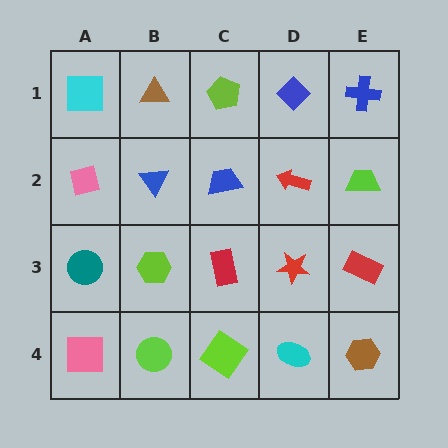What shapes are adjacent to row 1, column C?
A blue trapezoid (row 2, column C), a brown triangle (row 1, column B), a blue diamond (row 1, column D).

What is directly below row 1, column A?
A pink square.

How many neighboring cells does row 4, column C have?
3.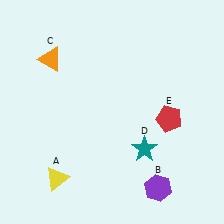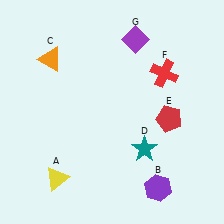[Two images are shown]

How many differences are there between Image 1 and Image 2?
There are 2 differences between the two images.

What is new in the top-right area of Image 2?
A red cross (F) was added in the top-right area of Image 2.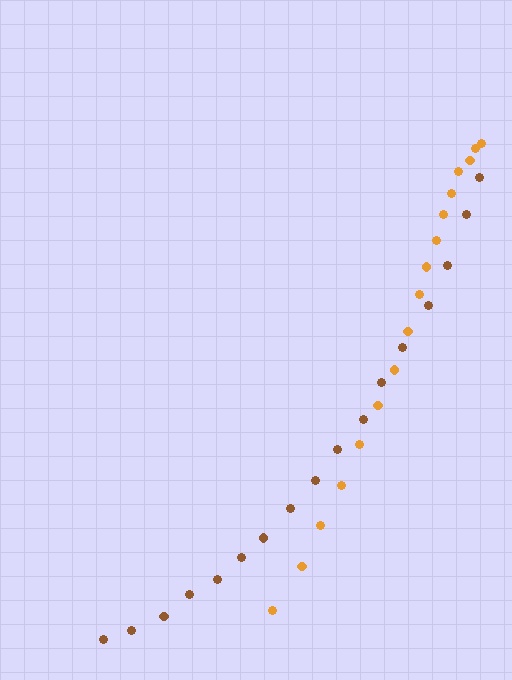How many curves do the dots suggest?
There are 2 distinct paths.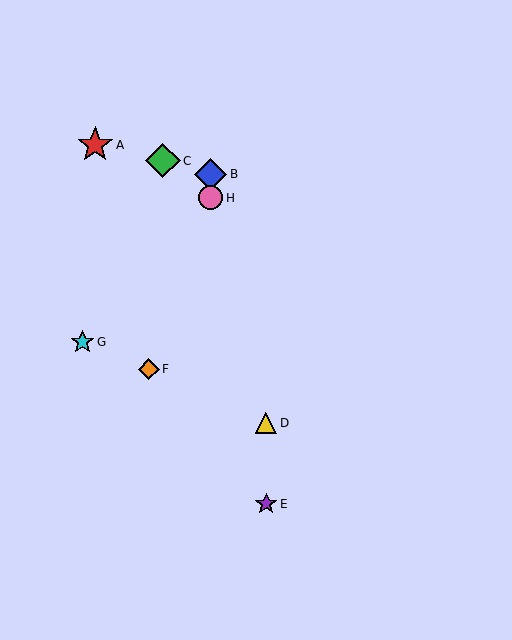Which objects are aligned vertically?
Objects B, H are aligned vertically.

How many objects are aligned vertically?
2 objects (B, H) are aligned vertically.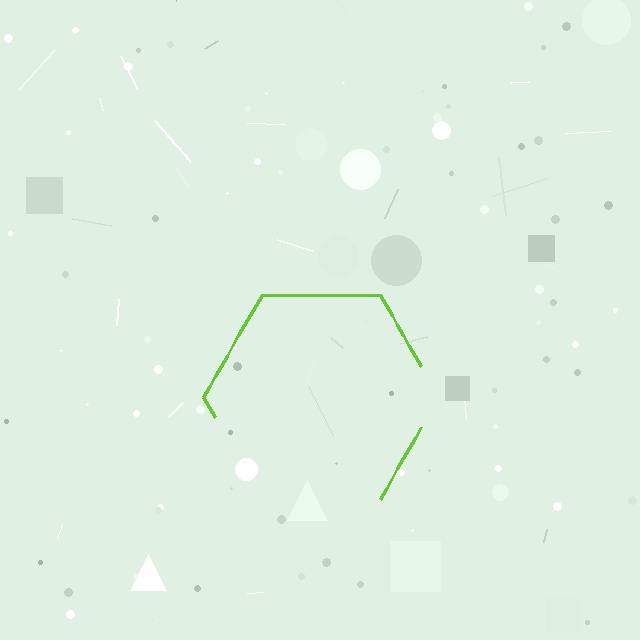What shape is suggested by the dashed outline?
The dashed outline suggests a hexagon.